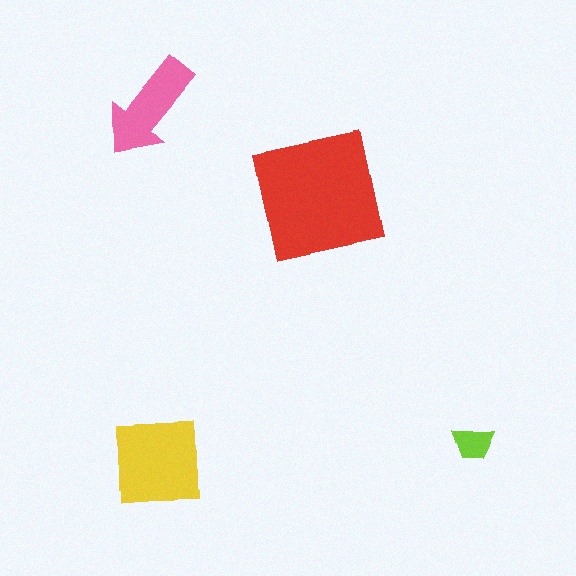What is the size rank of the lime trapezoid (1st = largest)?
4th.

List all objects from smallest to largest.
The lime trapezoid, the pink arrow, the yellow square, the red square.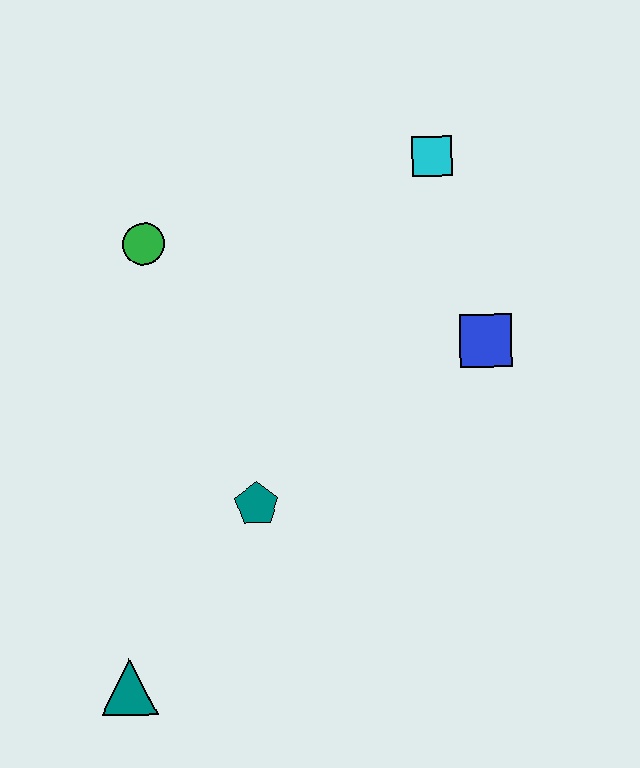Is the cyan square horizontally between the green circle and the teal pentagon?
No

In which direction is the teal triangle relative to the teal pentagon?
The teal triangle is below the teal pentagon.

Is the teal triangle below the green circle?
Yes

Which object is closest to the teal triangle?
The teal pentagon is closest to the teal triangle.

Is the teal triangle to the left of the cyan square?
Yes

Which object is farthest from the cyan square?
The teal triangle is farthest from the cyan square.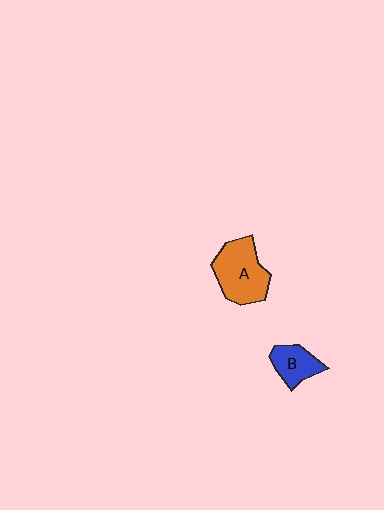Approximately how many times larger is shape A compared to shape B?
Approximately 1.8 times.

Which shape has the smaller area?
Shape B (blue).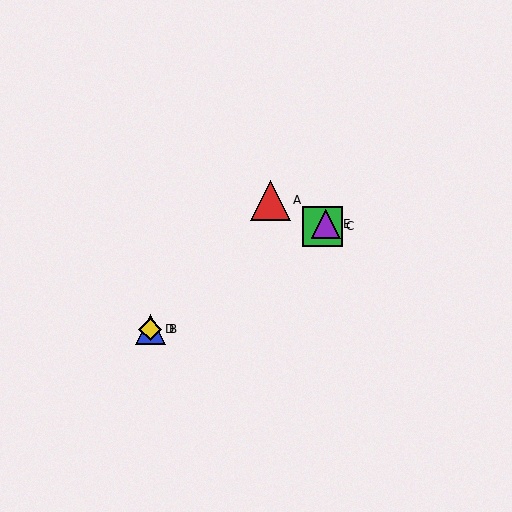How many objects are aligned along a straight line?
4 objects (B, C, D, E) are aligned along a straight line.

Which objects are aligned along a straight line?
Objects B, C, D, E are aligned along a straight line.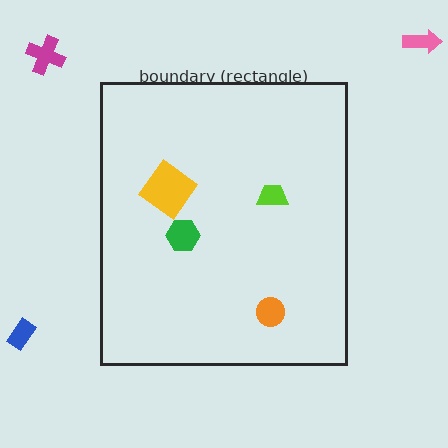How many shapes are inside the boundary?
4 inside, 3 outside.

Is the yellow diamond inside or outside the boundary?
Inside.